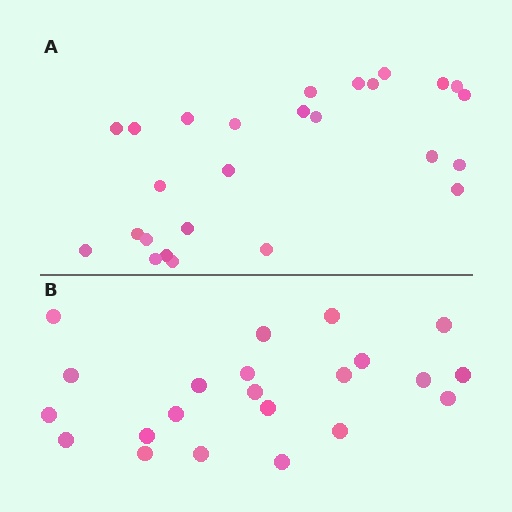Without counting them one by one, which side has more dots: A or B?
Region A (the top region) has more dots.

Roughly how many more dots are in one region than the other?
Region A has about 4 more dots than region B.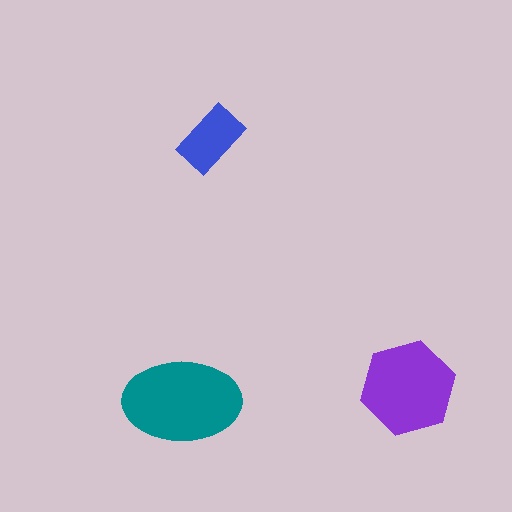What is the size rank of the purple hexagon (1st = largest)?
2nd.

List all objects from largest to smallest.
The teal ellipse, the purple hexagon, the blue rectangle.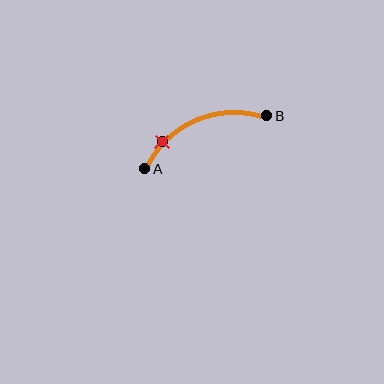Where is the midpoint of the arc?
The arc midpoint is the point on the curve farthest from the straight line joining A and B. It sits above that line.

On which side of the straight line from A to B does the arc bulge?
The arc bulges above the straight line connecting A and B.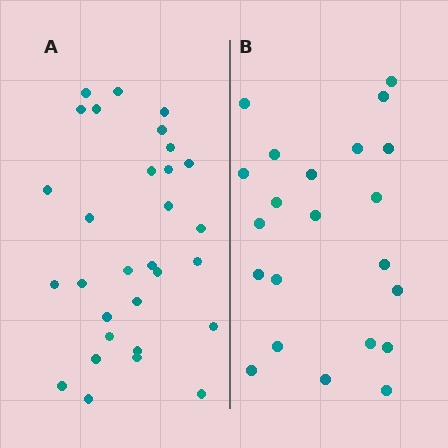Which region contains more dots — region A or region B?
Region A (the left region) has more dots.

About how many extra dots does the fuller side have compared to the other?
Region A has roughly 8 or so more dots than region B.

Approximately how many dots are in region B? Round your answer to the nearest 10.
About 20 dots. (The exact count is 22, which rounds to 20.)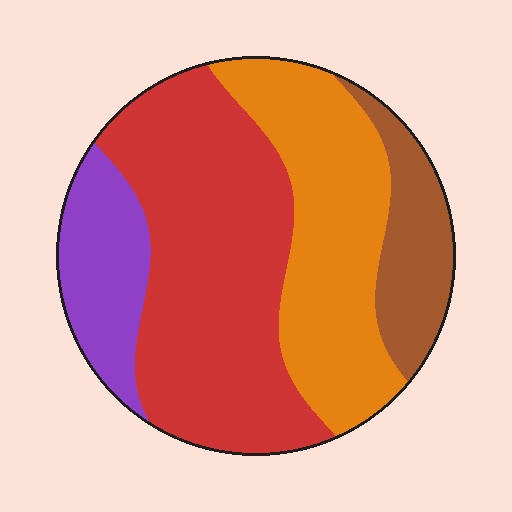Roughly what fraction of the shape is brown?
Brown covers 13% of the shape.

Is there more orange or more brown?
Orange.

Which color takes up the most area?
Red, at roughly 45%.